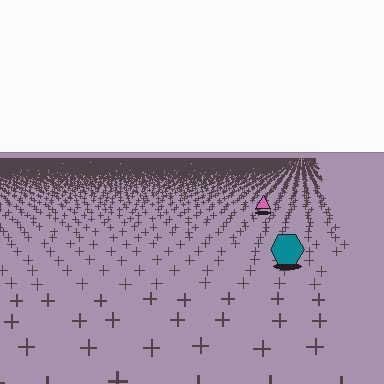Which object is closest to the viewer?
The teal hexagon is closest. The texture marks near it are larger and more spread out.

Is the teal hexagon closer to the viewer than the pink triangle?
Yes. The teal hexagon is closer — you can tell from the texture gradient: the ground texture is coarser near it.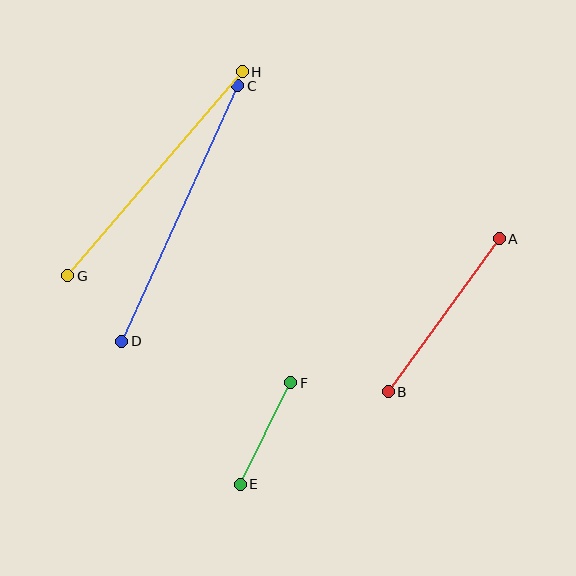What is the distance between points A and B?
The distance is approximately 189 pixels.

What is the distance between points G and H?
The distance is approximately 268 pixels.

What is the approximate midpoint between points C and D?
The midpoint is at approximately (180, 214) pixels.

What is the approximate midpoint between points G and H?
The midpoint is at approximately (155, 174) pixels.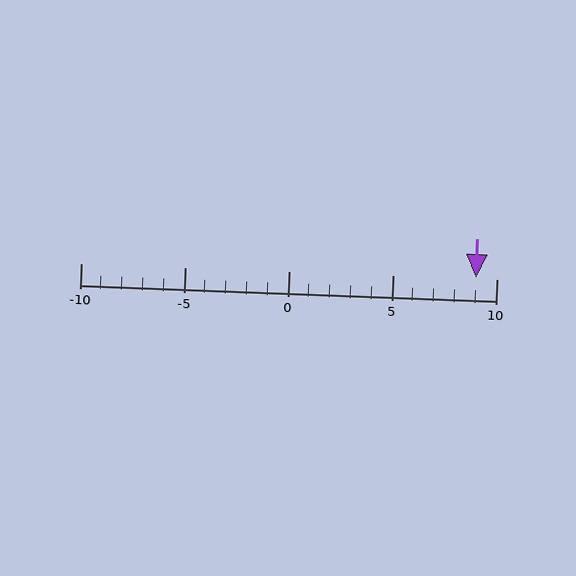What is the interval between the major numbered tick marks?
The major tick marks are spaced 5 units apart.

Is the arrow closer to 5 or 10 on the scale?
The arrow is closer to 10.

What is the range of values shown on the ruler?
The ruler shows values from -10 to 10.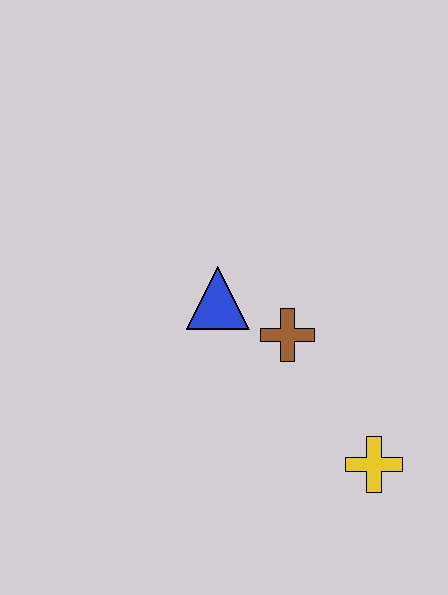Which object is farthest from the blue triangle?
The yellow cross is farthest from the blue triangle.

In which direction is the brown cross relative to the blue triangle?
The brown cross is to the right of the blue triangle.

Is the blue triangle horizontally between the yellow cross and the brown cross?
No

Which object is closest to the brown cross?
The blue triangle is closest to the brown cross.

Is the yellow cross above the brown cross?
No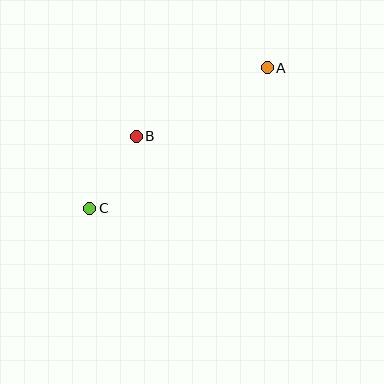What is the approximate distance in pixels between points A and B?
The distance between A and B is approximately 148 pixels.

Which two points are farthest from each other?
Points A and C are farthest from each other.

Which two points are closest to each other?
Points B and C are closest to each other.